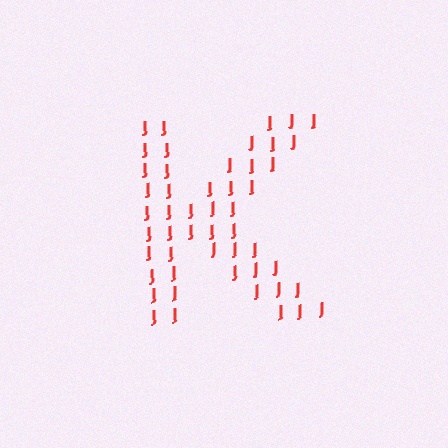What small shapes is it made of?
It is made of small letter J's.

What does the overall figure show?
The overall figure shows the letter K.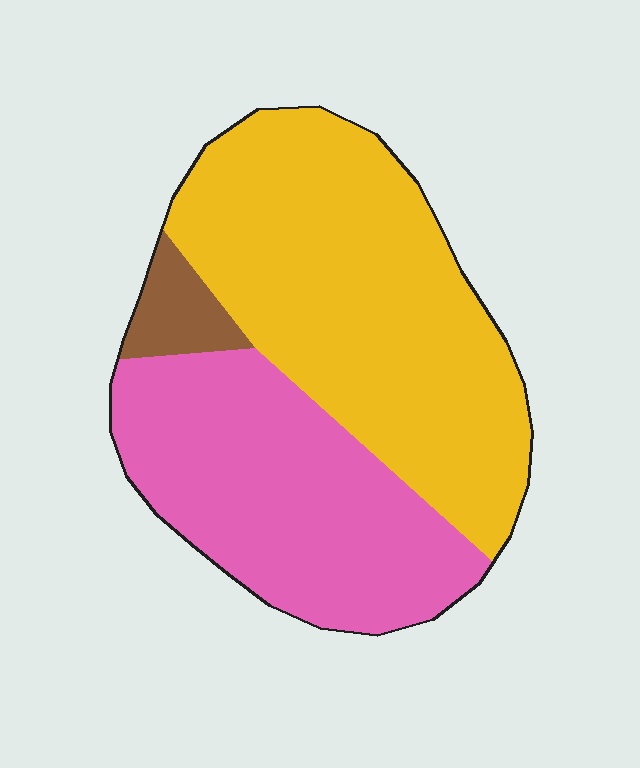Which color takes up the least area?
Brown, at roughly 5%.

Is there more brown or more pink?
Pink.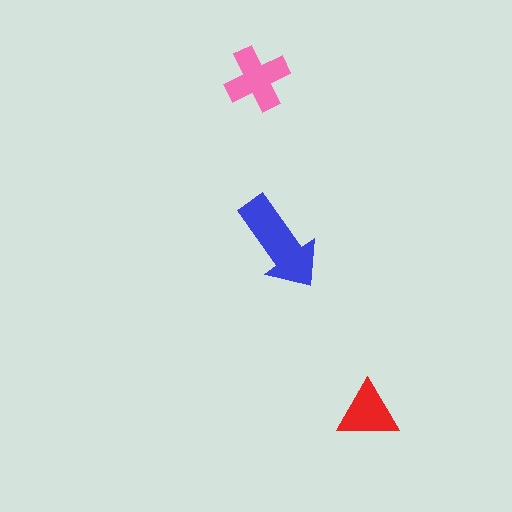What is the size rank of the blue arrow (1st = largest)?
1st.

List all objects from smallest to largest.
The red triangle, the pink cross, the blue arrow.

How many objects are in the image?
There are 3 objects in the image.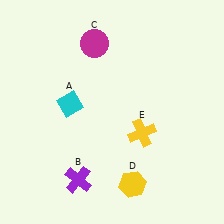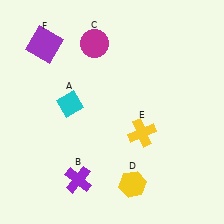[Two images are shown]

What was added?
A purple square (F) was added in Image 2.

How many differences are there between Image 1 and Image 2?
There is 1 difference between the two images.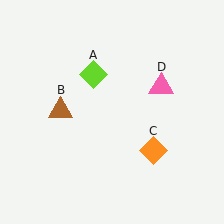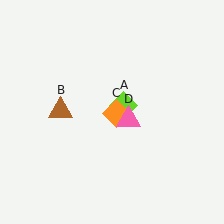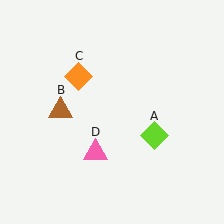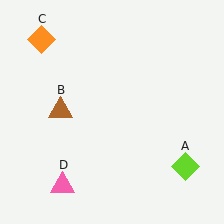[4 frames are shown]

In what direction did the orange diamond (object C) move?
The orange diamond (object C) moved up and to the left.